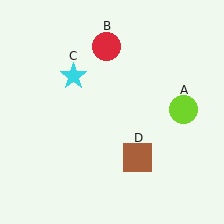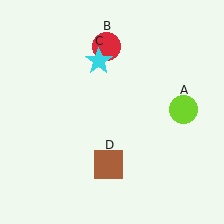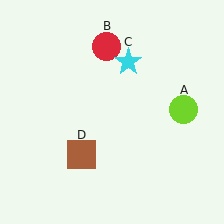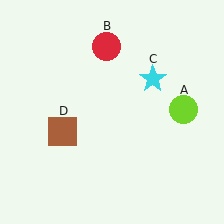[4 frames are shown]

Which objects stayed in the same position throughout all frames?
Lime circle (object A) and red circle (object B) remained stationary.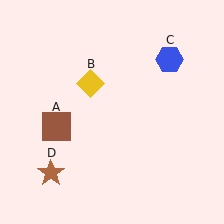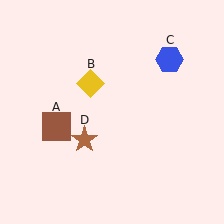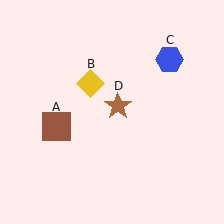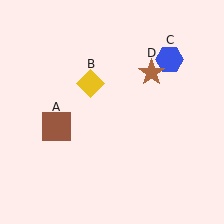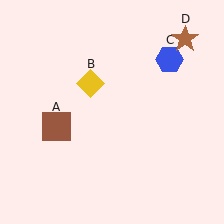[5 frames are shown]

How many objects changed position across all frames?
1 object changed position: brown star (object D).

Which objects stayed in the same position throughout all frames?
Brown square (object A) and yellow diamond (object B) and blue hexagon (object C) remained stationary.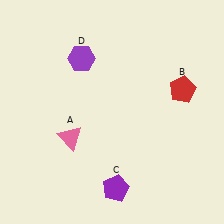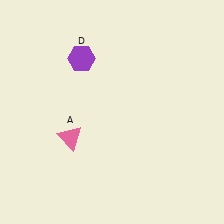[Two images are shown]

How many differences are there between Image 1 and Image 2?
There are 2 differences between the two images.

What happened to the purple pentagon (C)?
The purple pentagon (C) was removed in Image 2. It was in the bottom-right area of Image 1.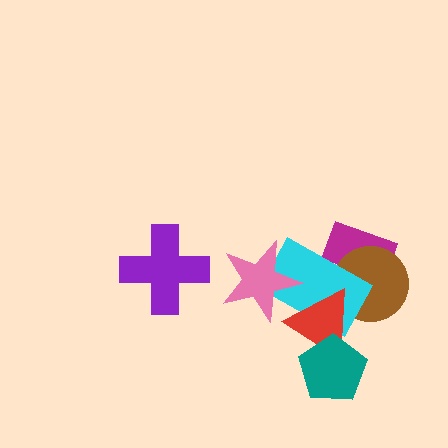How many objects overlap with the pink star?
2 objects overlap with the pink star.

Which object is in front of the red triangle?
The teal pentagon is in front of the red triangle.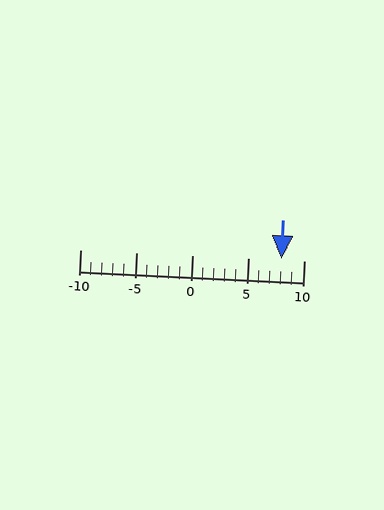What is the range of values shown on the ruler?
The ruler shows values from -10 to 10.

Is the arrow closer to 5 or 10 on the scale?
The arrow is closer to 10.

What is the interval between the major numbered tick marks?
The major tick marks are spaced 5 units apart.